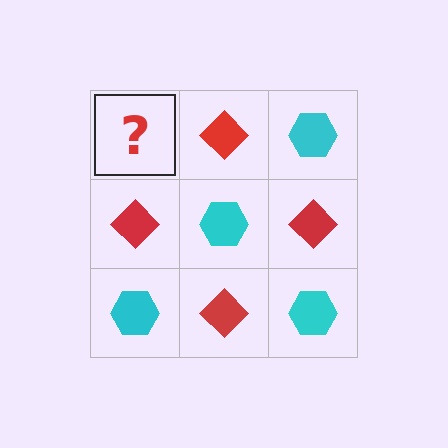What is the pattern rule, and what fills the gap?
The rule is that it alternates cyan hexagon and red diamond in a checkerboard pattern. The gap should be filled with a cyan hexagon.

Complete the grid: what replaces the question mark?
The question mark should be replaced with a cyan hexagon.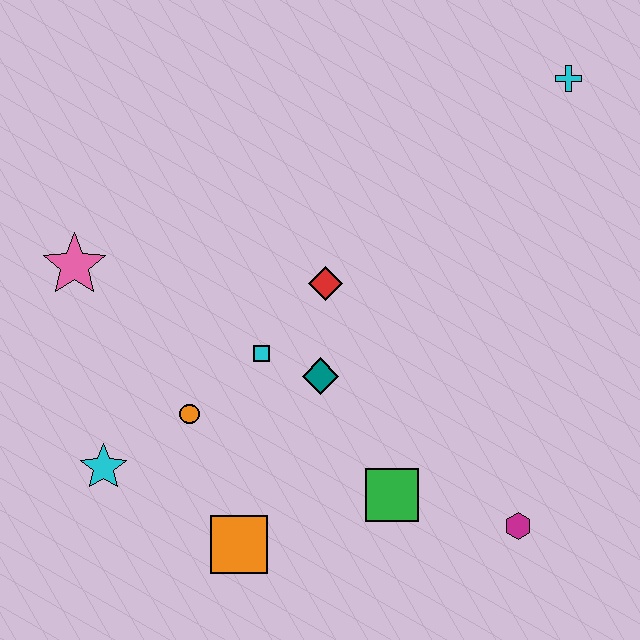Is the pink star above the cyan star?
Yes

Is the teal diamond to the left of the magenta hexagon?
Yes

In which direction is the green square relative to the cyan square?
The green square is below the cyan square.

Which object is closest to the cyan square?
The teal diamond is closest to the cyan square.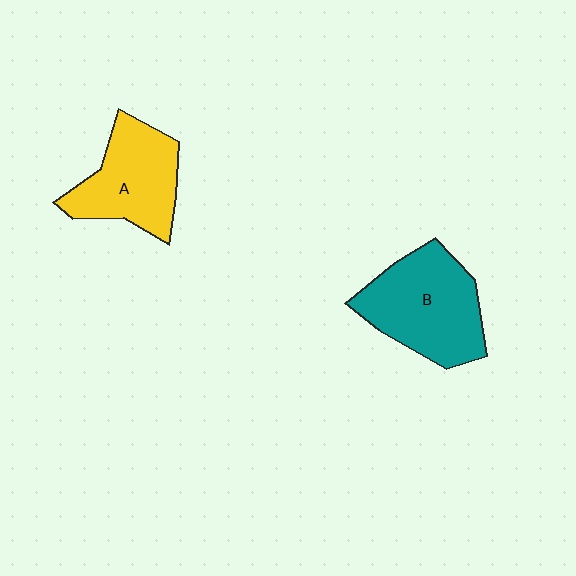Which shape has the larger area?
Shape B (teal).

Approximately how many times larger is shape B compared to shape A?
Approximately 1.2 times.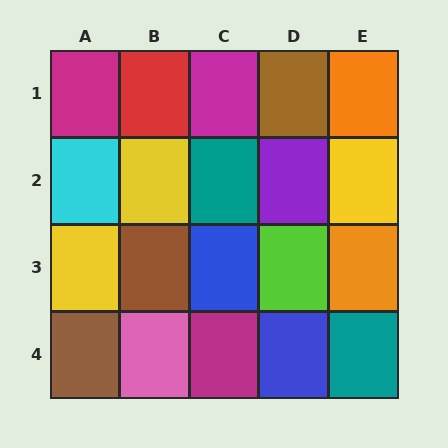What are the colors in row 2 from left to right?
Cyan, yellow, teal, purple, yellow.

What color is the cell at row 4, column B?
Pink.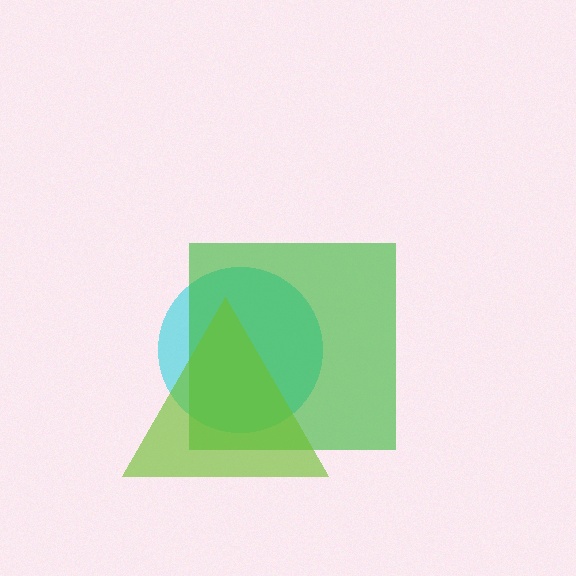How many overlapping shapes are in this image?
There are 3 overlapping shapes in the image.